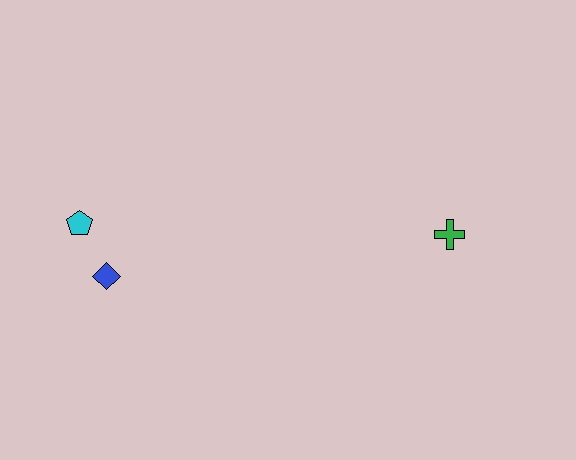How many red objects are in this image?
There are no red objects.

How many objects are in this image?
There are 3 objects.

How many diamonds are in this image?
There is 1 diamond.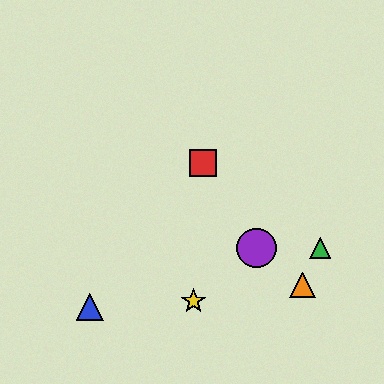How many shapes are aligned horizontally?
2 shapes (the green triangle, the purple circle) are aligned horizontally.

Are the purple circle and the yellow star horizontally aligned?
No, the purple circle is at y≈248 and the yellow star is at y≈301.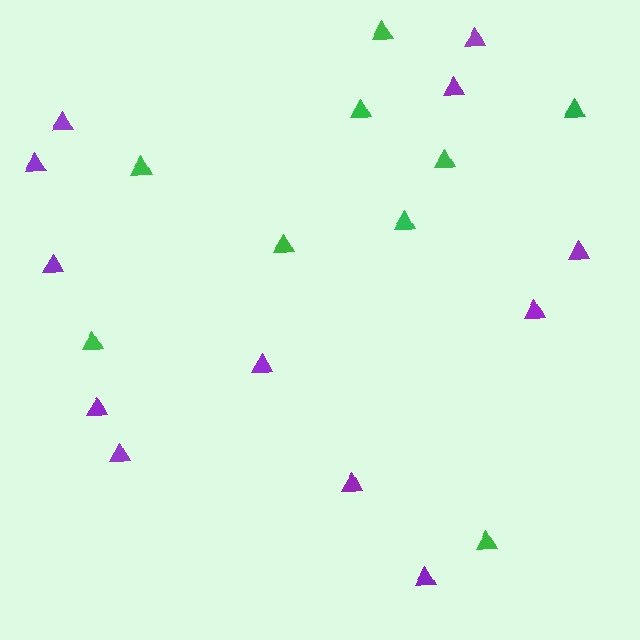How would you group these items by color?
There are 2 groups: one group of purple triangles (12) and one group of green triangles (9).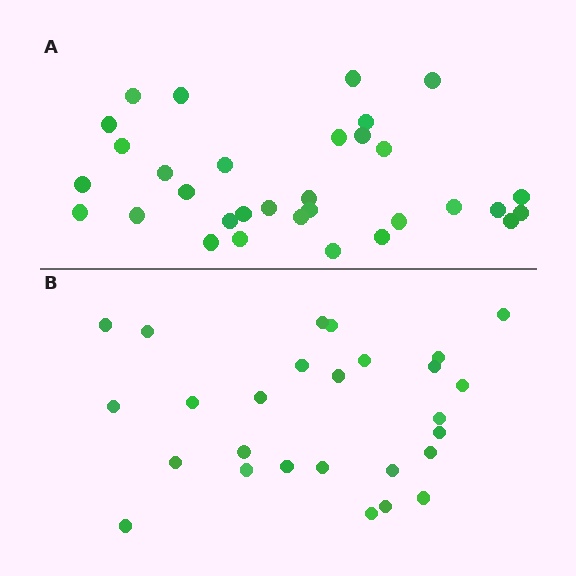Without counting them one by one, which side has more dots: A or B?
Region A (the top region) has more dots.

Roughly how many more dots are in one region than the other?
Region A has about 5 more dots than region B.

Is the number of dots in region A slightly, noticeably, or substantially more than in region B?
Region A has only slightly more — the two regions are fairly close. The ratio is roughly 1.2 to 1.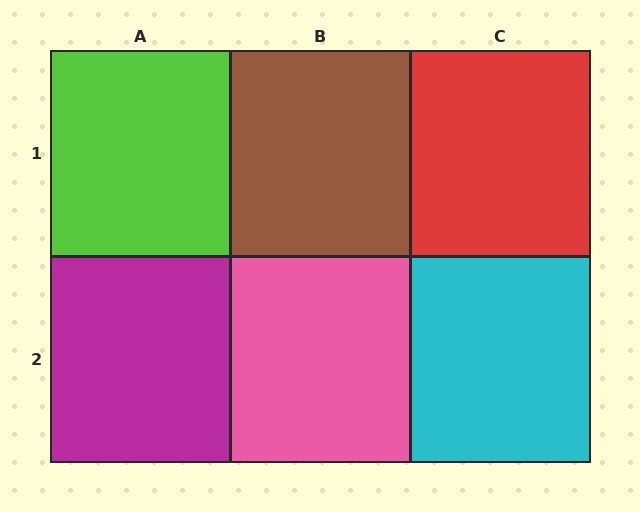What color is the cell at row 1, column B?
Brown.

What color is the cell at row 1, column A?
Lime.